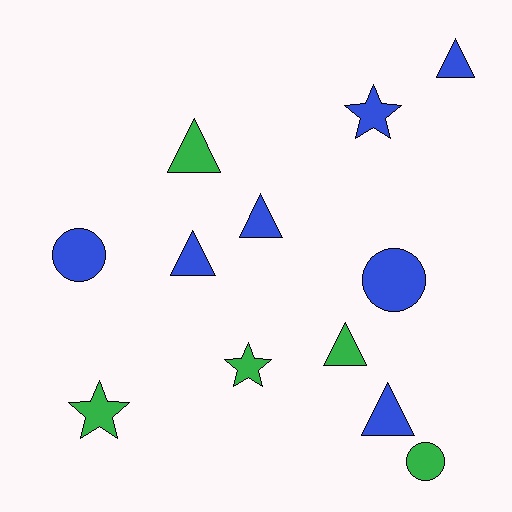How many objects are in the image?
There are 12 objects.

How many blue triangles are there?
There are 4 blue triangles.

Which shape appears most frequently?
Triangle, with 6 objects.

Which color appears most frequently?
Blue, with 7 objects.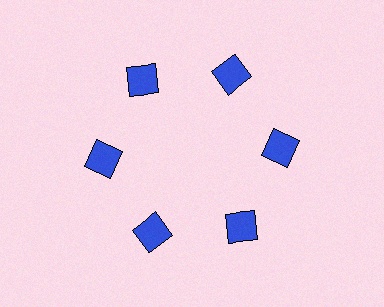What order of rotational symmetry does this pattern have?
This pattern has 6-fold rotational symmetry.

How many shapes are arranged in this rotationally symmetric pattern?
There are 6 shapes, arranged in 6 groups of 1.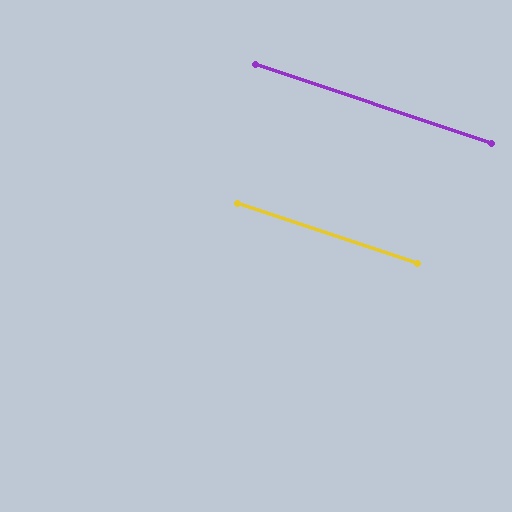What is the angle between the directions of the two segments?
Approximately 0 degrees.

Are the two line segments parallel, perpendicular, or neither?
Parallel — their directions differ by only 0.1°.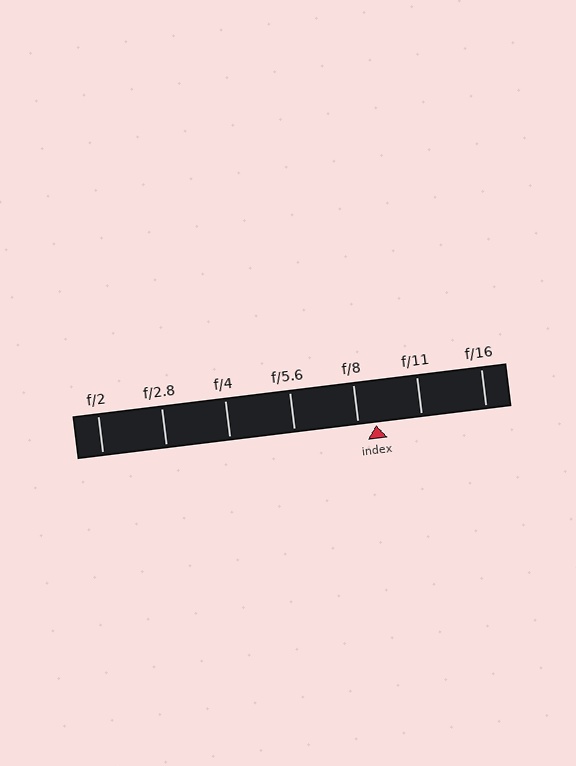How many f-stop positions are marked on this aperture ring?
There are 7 f-stop positions marked.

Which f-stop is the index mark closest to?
The index mark is closest to f/8.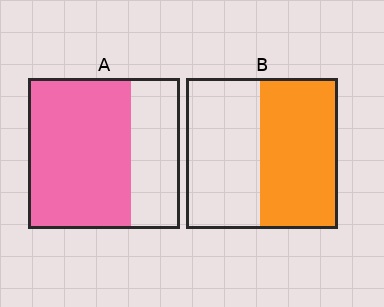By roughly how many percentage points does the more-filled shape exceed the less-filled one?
By roughly 15 percentage points (A over B).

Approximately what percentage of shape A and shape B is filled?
A is approximately 70% and B is approximately 50%.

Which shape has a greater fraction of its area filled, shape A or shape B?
Shape A.